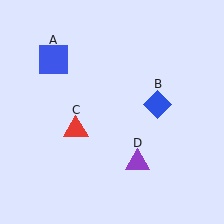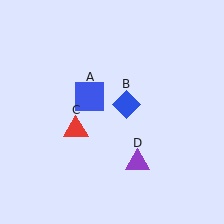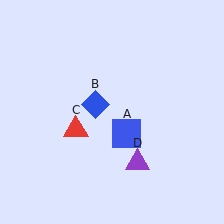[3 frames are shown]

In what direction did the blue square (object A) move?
The blue square (object A) moved down and to the right.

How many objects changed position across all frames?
2 objects changed position: blue square (object A), blue diamond (object B).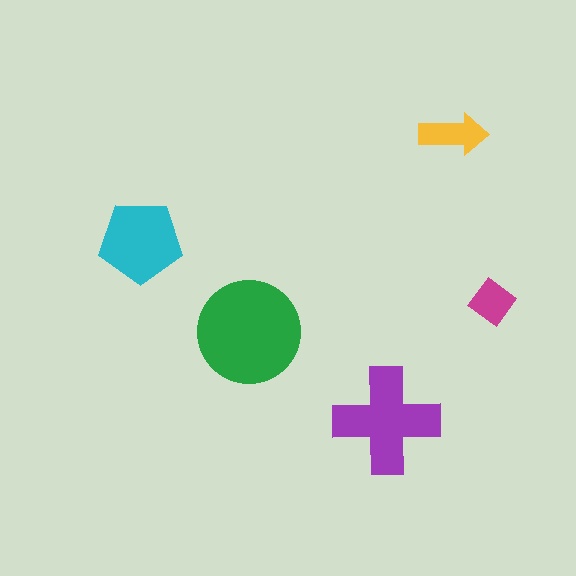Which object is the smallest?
The magenta diamond.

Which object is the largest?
The green circle.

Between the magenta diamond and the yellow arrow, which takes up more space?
The yellow arrow.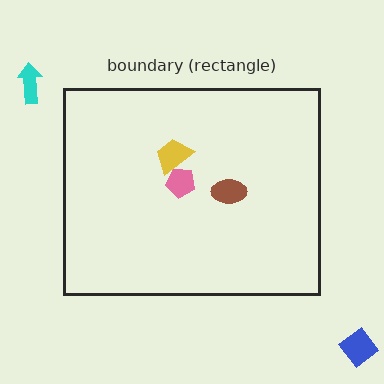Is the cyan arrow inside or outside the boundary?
Outside.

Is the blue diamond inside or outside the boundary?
Outside.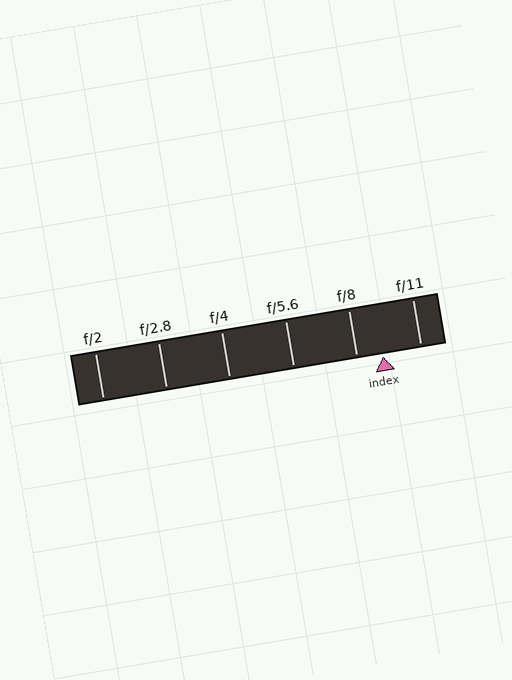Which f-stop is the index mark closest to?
The index mark is closest to f/8.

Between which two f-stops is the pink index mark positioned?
The index mark is between f/8 and f/11.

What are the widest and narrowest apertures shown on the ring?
The widest aperture shown is f/2 and the narrowest is f/11.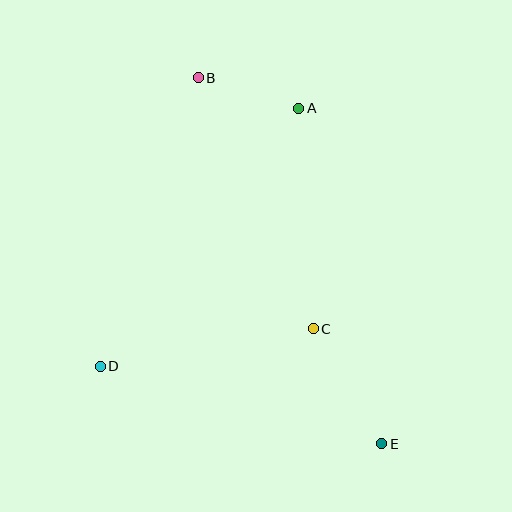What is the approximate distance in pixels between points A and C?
The distance between A and C is approximately 221 pixels.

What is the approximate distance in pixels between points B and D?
The distance between B and D is approximately 305 pixels.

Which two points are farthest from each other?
Points B and E are farthest from each other.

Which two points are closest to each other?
Points A and B are closest to each other.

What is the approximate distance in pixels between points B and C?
The distance between B and C is approximately 276 pixels.